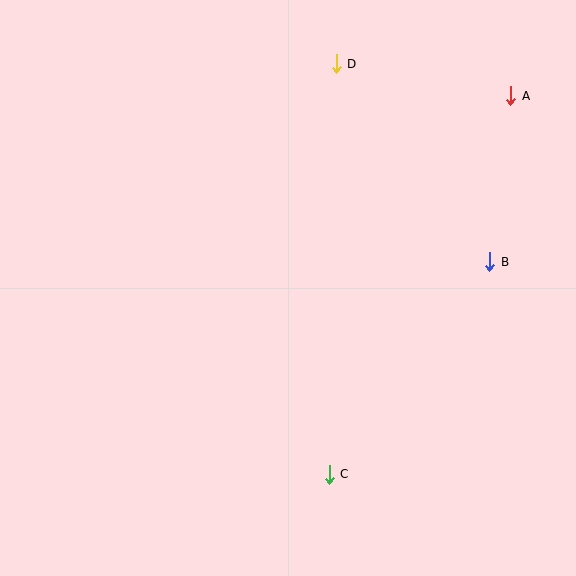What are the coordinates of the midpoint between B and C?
The midpoint between B and C is at (409, 368).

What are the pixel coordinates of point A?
Point A is at (511, 96).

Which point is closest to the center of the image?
Point C at (329, 474) is closest to the center.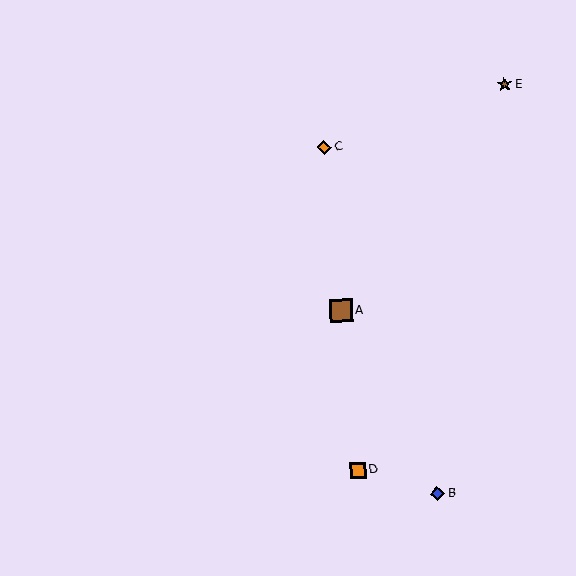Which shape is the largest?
The brown square (labeled A) is the largest.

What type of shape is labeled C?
Shape C is an orange diamond.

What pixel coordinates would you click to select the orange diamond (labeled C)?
Click at (324, 148) to select the orange diamond C.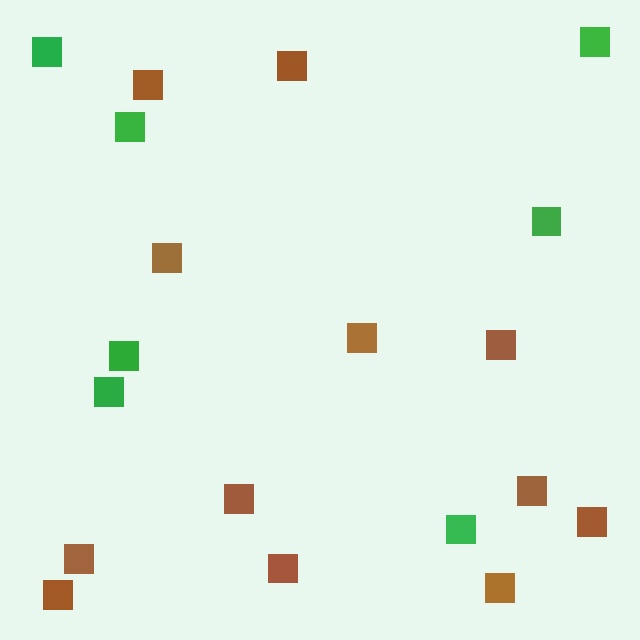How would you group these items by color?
There are 2 groups: one group of brown squares (12) and one group of green squares (7).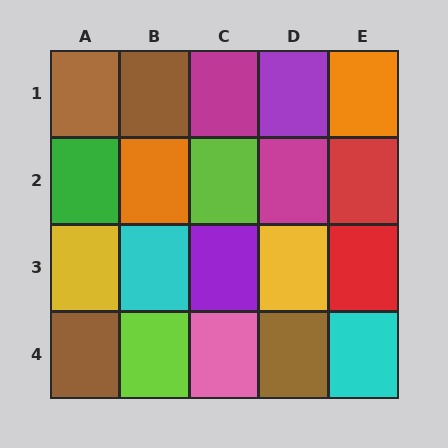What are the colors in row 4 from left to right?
Brown, lime, pink, brown, cyan.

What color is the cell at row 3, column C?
Purple.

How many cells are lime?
2 cells are lime.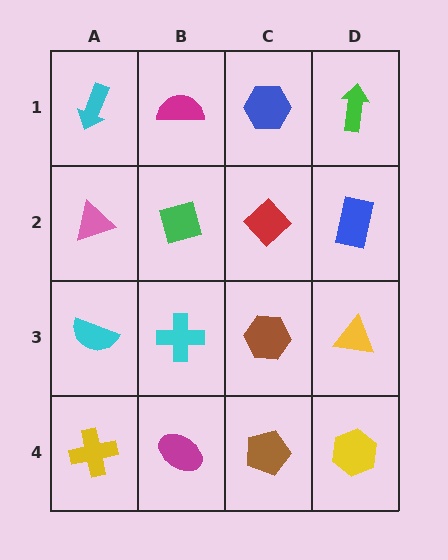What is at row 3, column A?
A cyan semicircle.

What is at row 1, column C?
A blue hexagon.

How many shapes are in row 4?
4 shapes.